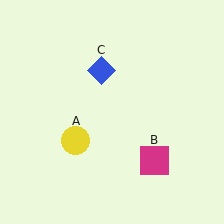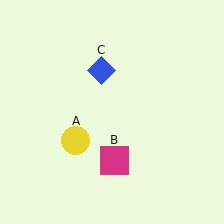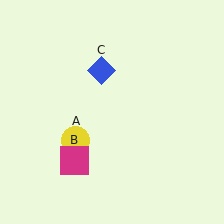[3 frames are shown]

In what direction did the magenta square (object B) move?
The magenta square (object B) moved left.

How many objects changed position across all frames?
1 object changed position: magenta square (object B).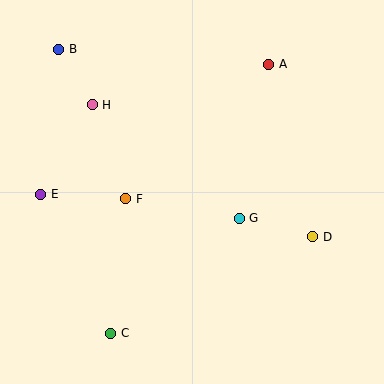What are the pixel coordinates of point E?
Point E is at (41, 194).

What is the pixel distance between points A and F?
The distance between A and F is 197 pixels.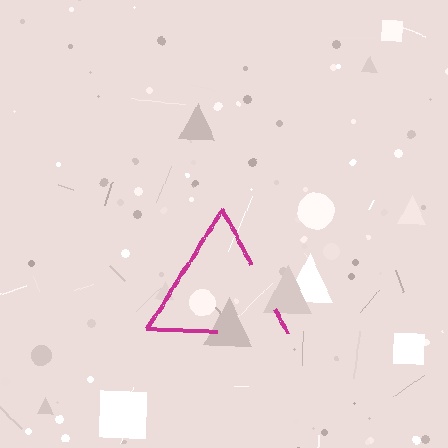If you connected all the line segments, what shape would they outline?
They would outline a triangle.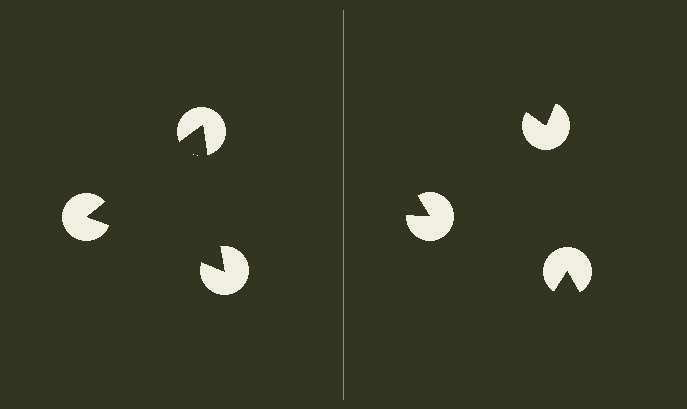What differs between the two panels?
The pac-man discs are positioned identically on both sides; only the wedge orientations differ. On the left they align to a triangle; on the right they are misaligned.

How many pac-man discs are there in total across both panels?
6 — 3 on each side.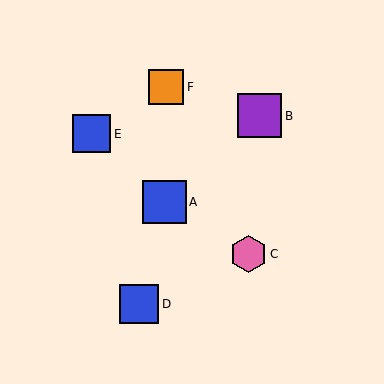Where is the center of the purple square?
The center of the purple square is at (260, 116).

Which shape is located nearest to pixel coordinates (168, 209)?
The blue square (labeled A) at (164, 202) is nearest to that location.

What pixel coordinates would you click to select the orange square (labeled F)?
Click at (166, 87) to select the orange square F.